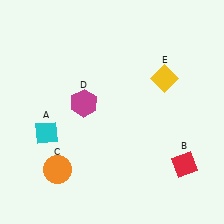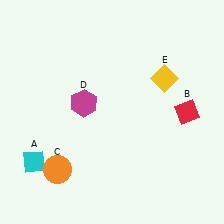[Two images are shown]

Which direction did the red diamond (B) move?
The red diamond (B) moved up.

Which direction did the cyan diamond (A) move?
The cyan diamond (A) moved down.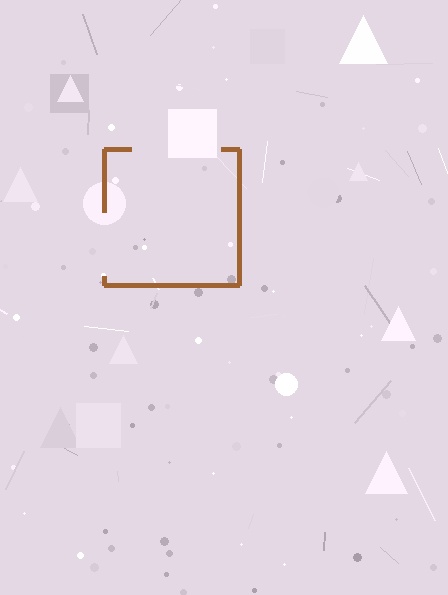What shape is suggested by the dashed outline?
The dashed outline suggests a square.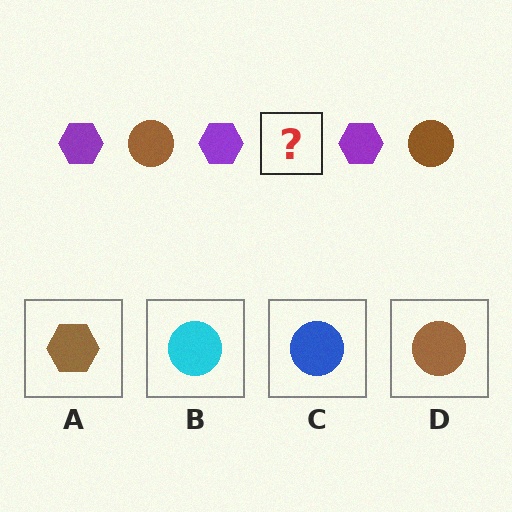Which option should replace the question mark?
Option D.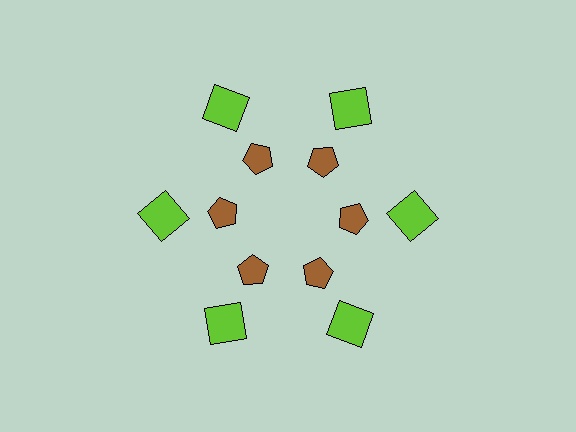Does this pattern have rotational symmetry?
Yes, this pattern has 6-fold rotational symmetry. It looks the same after rotating 60 degrees around the center.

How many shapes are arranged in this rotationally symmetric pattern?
There are 12 shapes, arranged in 6 groups of 2.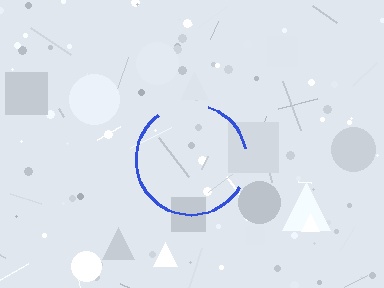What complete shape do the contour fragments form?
The contour fragments form a circle.